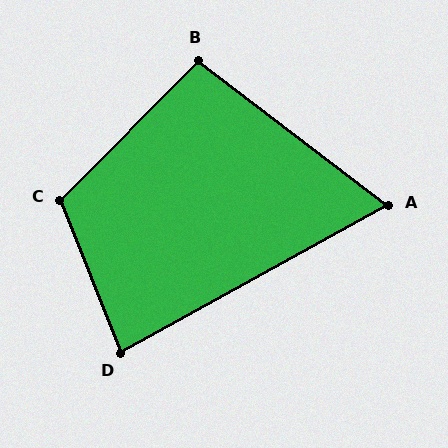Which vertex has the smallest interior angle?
A, at approximately 66 degrees.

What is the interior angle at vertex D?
Approximately 83 degrees (acute).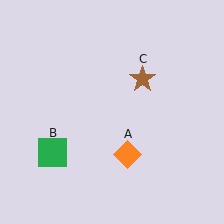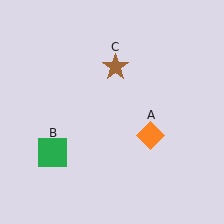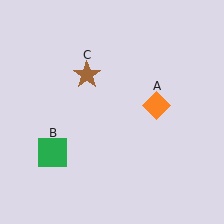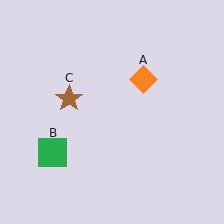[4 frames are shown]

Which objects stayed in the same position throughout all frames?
Green square (object B) remained stationary.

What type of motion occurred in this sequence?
The orange diamond (object A), brown star (object C) rotated counterclockwise around the center of the scene.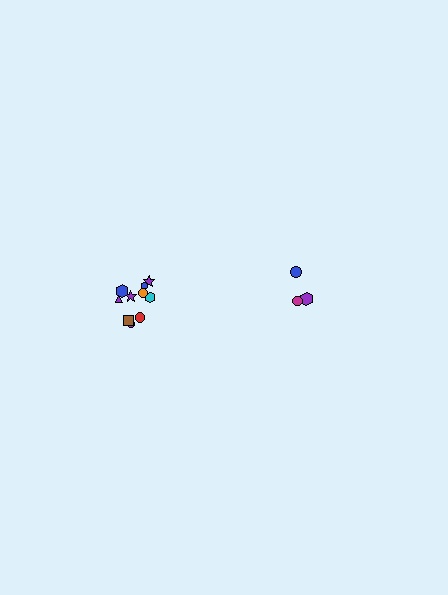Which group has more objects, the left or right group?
The left group.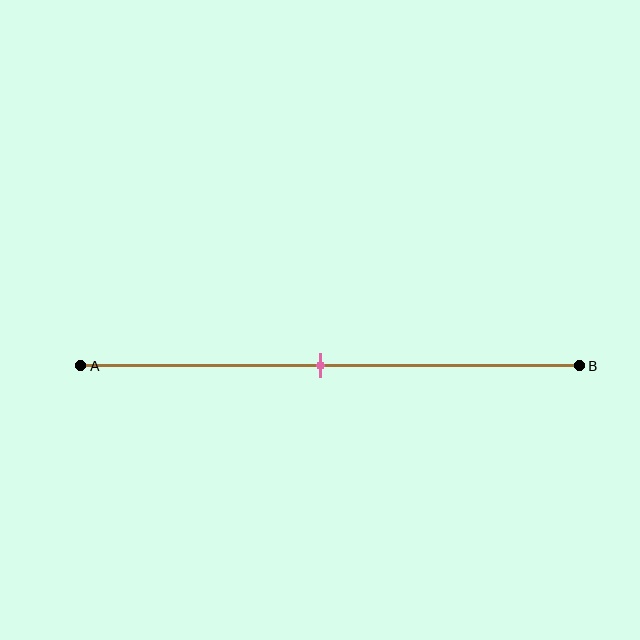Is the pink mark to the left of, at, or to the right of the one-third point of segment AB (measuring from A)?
The pink mark is to the right of the one-third point of segment AB.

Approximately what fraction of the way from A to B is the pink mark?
The pink mark is approximately 50% of the way from A to B.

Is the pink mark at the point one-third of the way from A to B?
No, the mark is at about 50% from A, not at the 33% one-third point.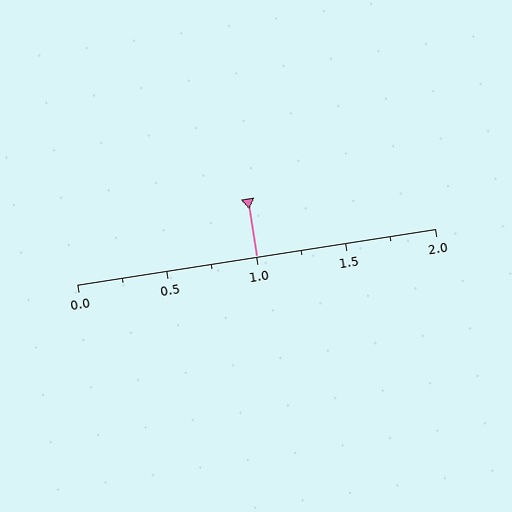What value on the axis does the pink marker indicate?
The marker indicates approximately 1.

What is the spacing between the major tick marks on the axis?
The major ticks are spaced 0.5 apart.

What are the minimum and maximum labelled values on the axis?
The axis runs from 0.0 to 2.0.